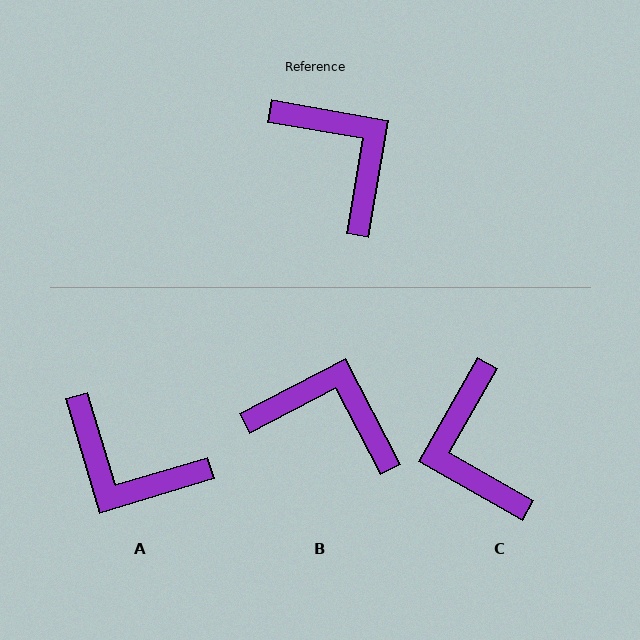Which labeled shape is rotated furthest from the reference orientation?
C, about 160 degrees away.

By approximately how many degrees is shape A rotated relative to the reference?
Approximately 154 degrees clockwise.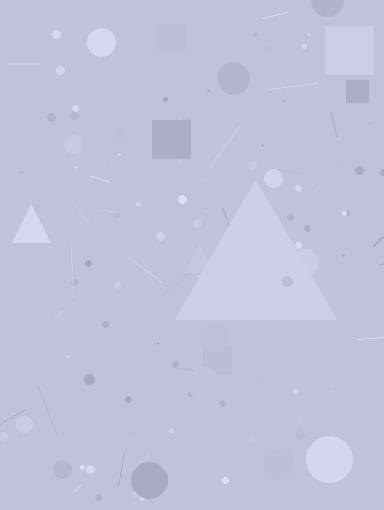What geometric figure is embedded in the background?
A triangle is embedded in the background.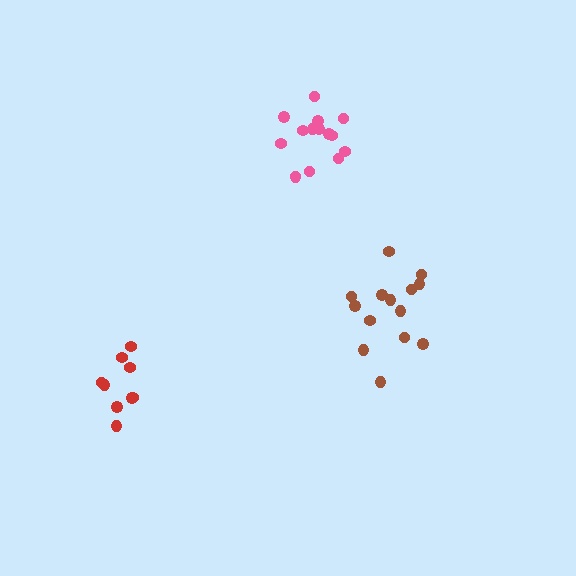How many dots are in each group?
Group 1: 14 dots, Group 2: 15 dots, Group 3: 9 dots (38 total).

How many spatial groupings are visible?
There are 3 spatial groupings.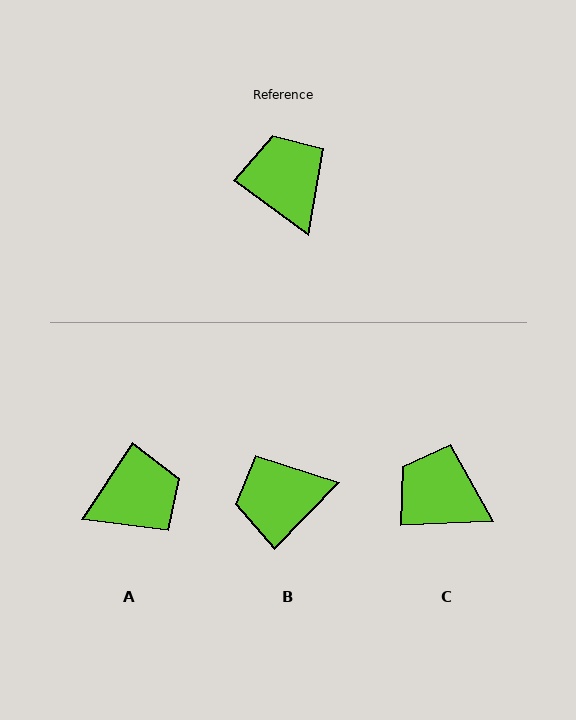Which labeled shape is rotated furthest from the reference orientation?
A, about 87 degrees away.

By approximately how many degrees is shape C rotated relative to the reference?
Approximately 39 degrees counter-clockwise.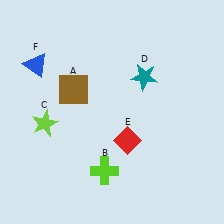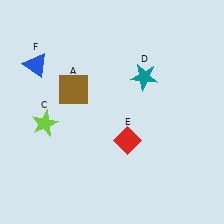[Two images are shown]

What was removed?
The lime cross (B) was removed in Image 2.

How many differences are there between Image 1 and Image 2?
There is 1 difference between the two images.